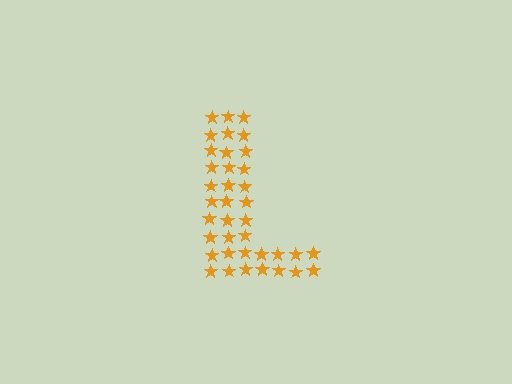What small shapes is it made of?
It is made of small stars.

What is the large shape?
The large shape is the letter L.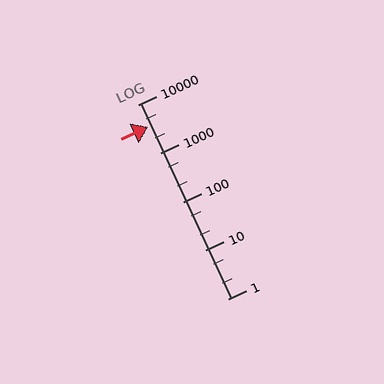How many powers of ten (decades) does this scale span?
The scale spans 4 decades, from 1 to 10000.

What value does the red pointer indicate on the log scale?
The pointer indicates approximately 3500.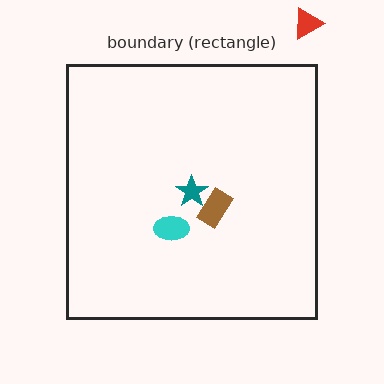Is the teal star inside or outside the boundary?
Inside.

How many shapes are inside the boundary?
3 inside, 1 outside.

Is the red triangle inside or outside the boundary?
Outside.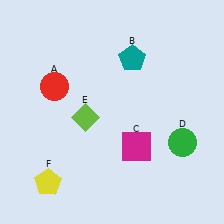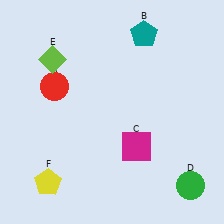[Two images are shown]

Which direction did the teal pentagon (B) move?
The teal pentagon (B) moved up.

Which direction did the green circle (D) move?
The green circle (D) moved down.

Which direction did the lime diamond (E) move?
The lime diamond (E) moved up.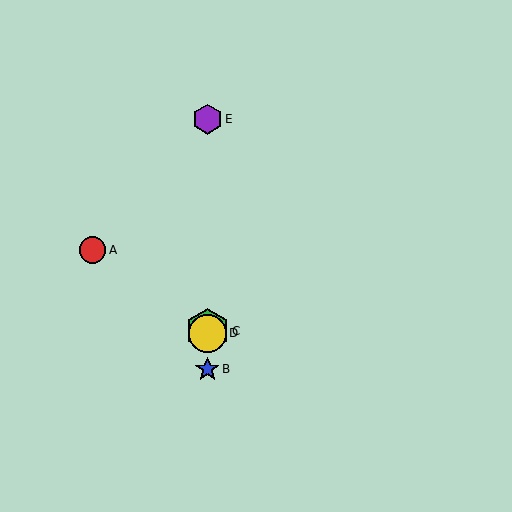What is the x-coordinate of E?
Object E is at x≈207.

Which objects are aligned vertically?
Objects B, C, D, E are aligned vertically.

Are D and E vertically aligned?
Yes, both are at x≈207.